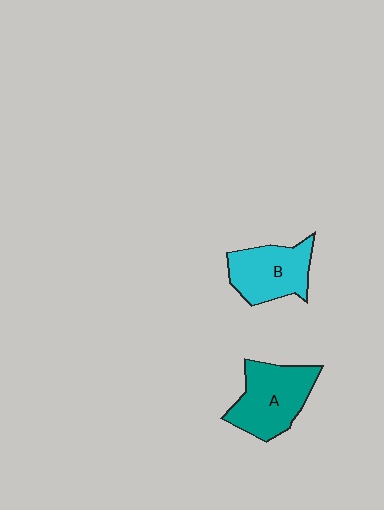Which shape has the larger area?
Shape A (teal).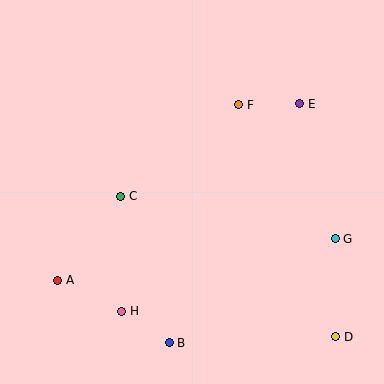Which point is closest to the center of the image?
Point C at (121, 196) is closest to the center.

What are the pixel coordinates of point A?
Point A is at (58, 280).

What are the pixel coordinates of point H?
Point H is at (122, 311).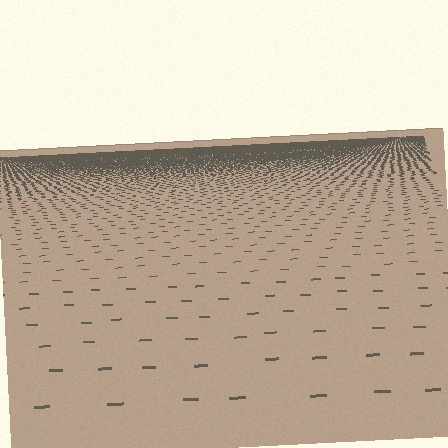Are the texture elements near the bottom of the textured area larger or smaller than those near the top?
Larger. Near the bottom, elements are closer to the viewer and appear at a bigger on-screen size.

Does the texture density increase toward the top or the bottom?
Density increases toward the top.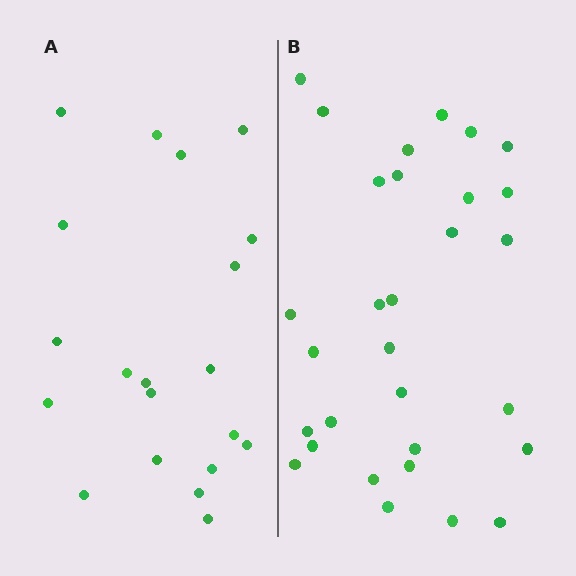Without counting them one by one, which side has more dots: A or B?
Region B (the right region) has more dots.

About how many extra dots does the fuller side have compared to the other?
Region B has roughly 10 or so more dots than region A.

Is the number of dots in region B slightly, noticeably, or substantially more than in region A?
Region B has substantially more. The ratio is roughly 1.5 to 1.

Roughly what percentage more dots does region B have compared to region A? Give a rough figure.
About 50% more.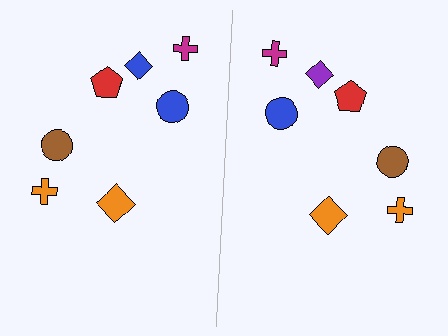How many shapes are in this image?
There are 14 shapes in this image.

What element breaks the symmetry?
The purple diamond on the right side breaks the symmetry — its mirror counterpart is blue.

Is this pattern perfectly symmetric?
No, the pattern is not perfectly symmetric. The purple diamond on the right side breaks the symmetry — its mirror counterpart is blue.